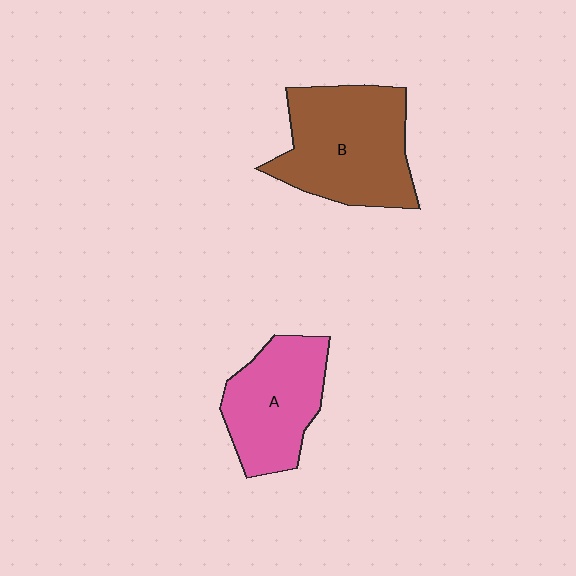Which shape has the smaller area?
Shape A (pink).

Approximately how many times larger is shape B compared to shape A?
Approximately 1.3 times.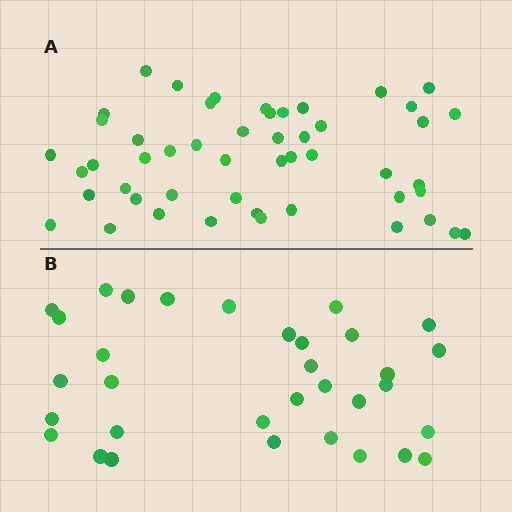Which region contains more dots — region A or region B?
Region A (the top region) has more dots.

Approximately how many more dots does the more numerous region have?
Region A has approximately 15 more dots than region B.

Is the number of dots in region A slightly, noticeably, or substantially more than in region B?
Region A has substantially more. The ratio is roughly 1.5 to 1.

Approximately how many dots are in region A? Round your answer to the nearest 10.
About 50 dots.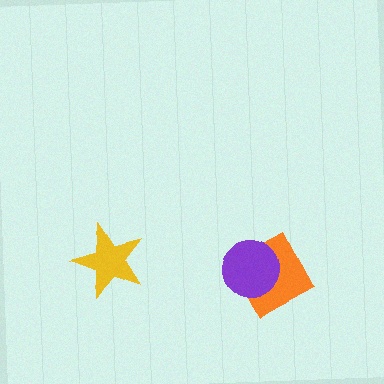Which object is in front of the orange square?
The purple circle is in front of the orange square.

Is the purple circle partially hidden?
No, no other shape covers it.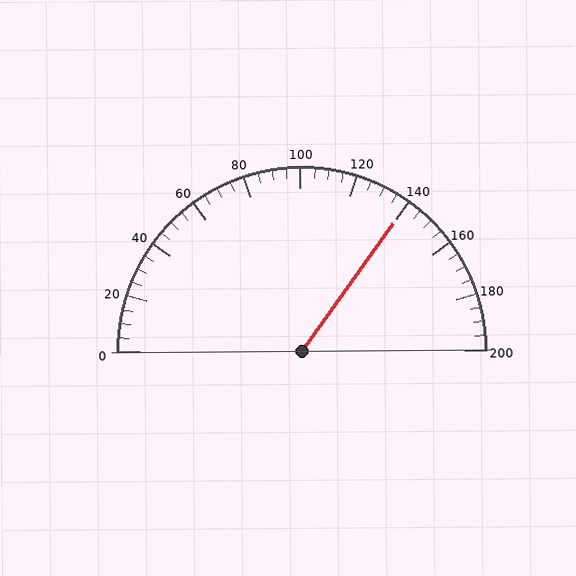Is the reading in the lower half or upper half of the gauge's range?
The reading is in the upper half of the range (0 to 200).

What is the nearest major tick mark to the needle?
The nearest major tick mark is 140.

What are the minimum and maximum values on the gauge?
The gauge ranges from 0 to 200.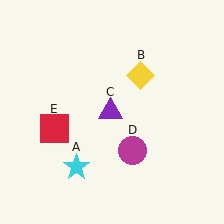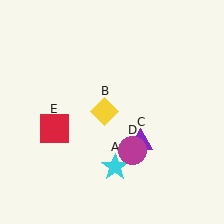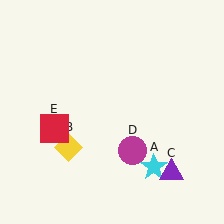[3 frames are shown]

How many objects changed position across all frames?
3 objects changed position: cyan star (object A), yellow diamond (object B), purple triangle (object C).